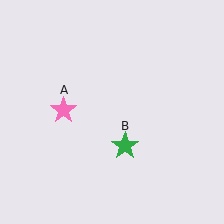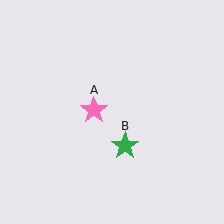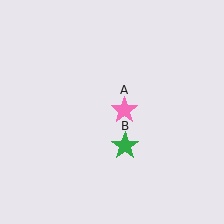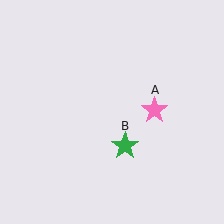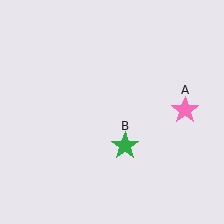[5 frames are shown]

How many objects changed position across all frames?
1 object changed position: pink star (object A).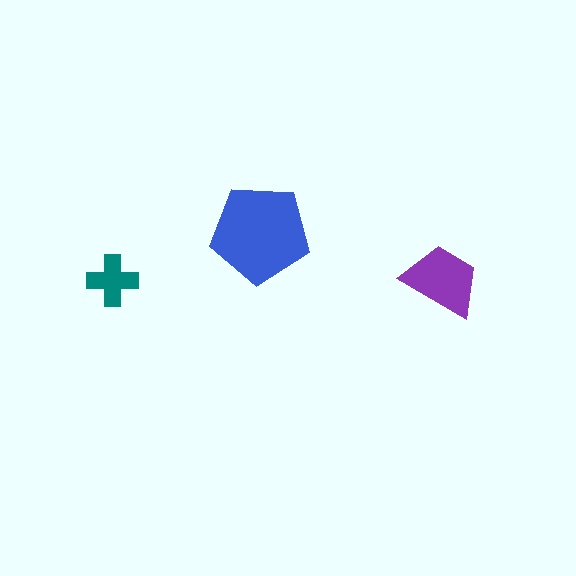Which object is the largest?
The blue pentagon.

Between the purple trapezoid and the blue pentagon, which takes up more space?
The blue pentagon.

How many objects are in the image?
There are 3 objects in the image.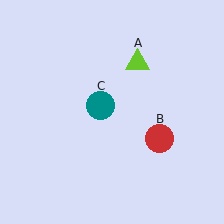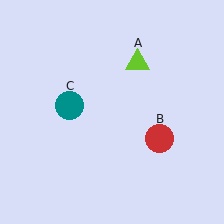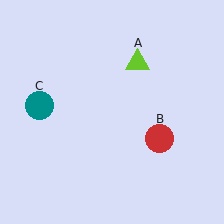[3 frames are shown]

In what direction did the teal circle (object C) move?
The teal circle (object C) moved left.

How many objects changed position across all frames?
1 object changed position: teal circle (object C).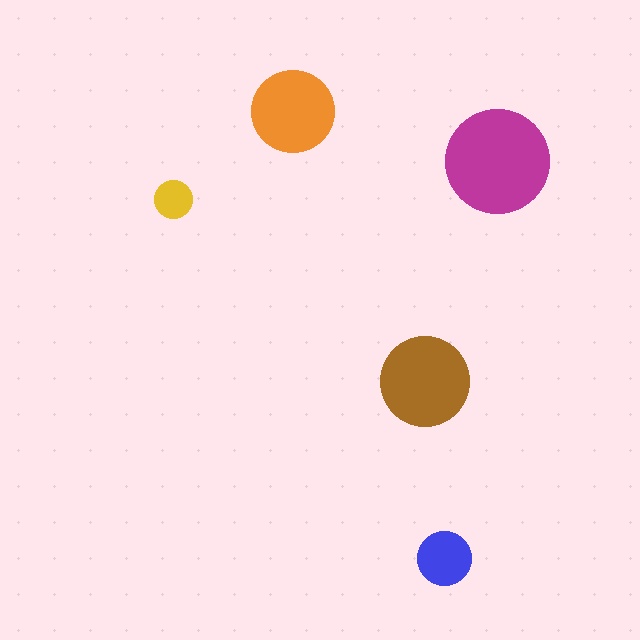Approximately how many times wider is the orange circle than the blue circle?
About 1.5 times wider.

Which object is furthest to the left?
The yellow circle is leftmost.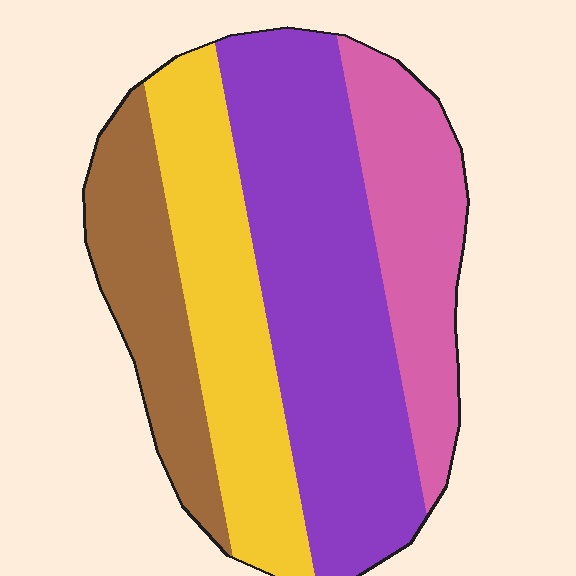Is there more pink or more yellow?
Yellow.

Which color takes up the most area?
Purple, at roughly 40%.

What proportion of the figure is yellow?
Yellow covers 24% of the figure.